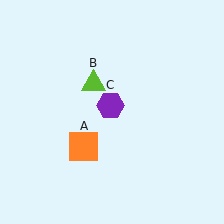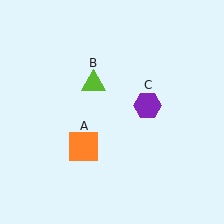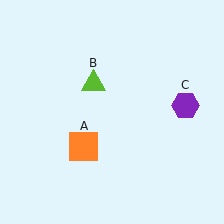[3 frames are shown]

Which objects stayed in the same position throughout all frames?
Orange square (object A) and lime triangle (object B) remained stationary.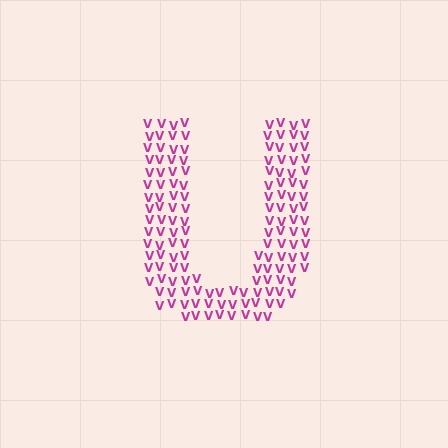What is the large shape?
The large shape is the letter U.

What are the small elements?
The small elements are letter V's.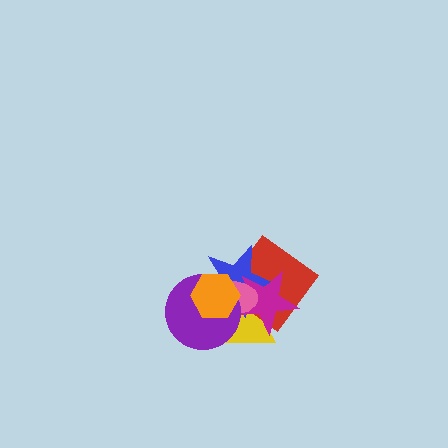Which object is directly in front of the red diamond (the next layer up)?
The blue star is directly in front of the red diamond.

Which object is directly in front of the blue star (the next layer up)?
The magenta star is directly in front of the blue star.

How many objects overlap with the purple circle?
6 objects overlap with the purple circle.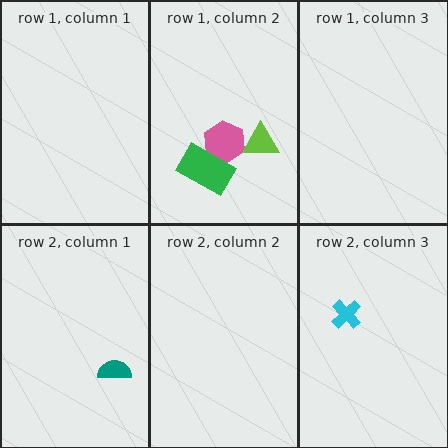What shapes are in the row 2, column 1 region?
The teal semicircle.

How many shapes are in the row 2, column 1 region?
1.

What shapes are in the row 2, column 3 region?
The cyan cross.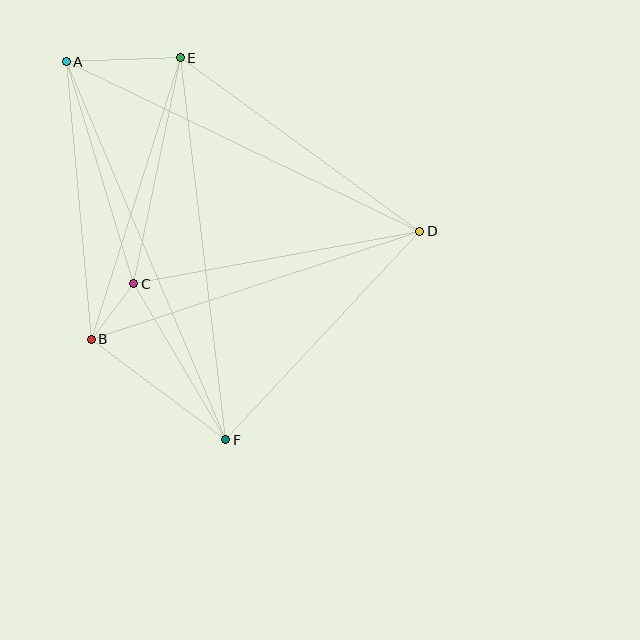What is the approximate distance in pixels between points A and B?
The distance between A and B is approximately 278 pixels.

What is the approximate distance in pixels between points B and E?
The distance between B and E is approximately 295 pixels.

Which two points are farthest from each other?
Points A and F are farthest from each other.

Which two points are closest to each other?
Points B and C are closest to each other.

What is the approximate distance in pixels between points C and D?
The distance between C and D is approximately 291 pixels.